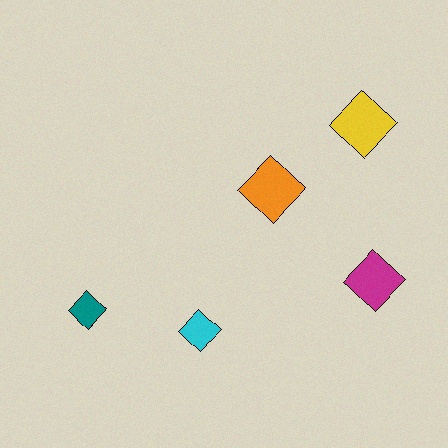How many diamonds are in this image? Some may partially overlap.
There are 5 diamonds.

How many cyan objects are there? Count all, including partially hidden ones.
There is 1 cyan object.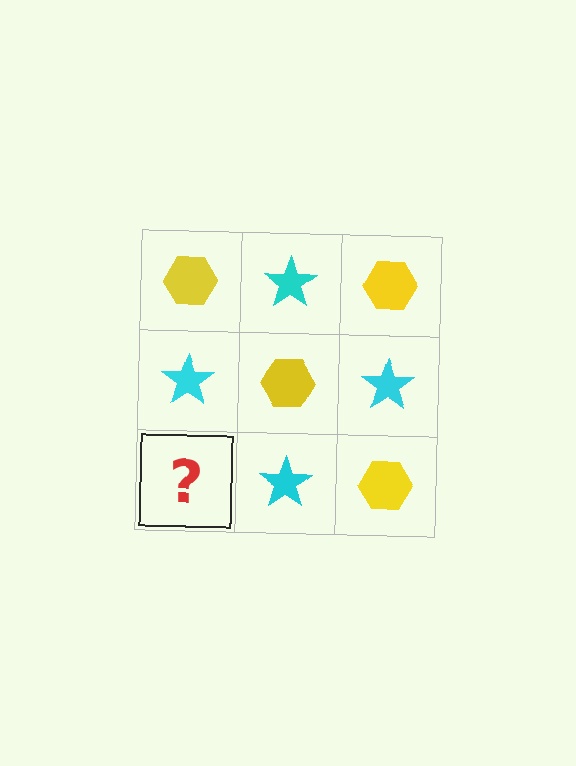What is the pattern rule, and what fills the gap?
The rule is that it alternates yellow hexagon and cyan star in a checkerboard pattern. The gap should be filled with a yellow hexagon.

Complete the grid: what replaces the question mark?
The question mark should be replaced with a yellow hexagon.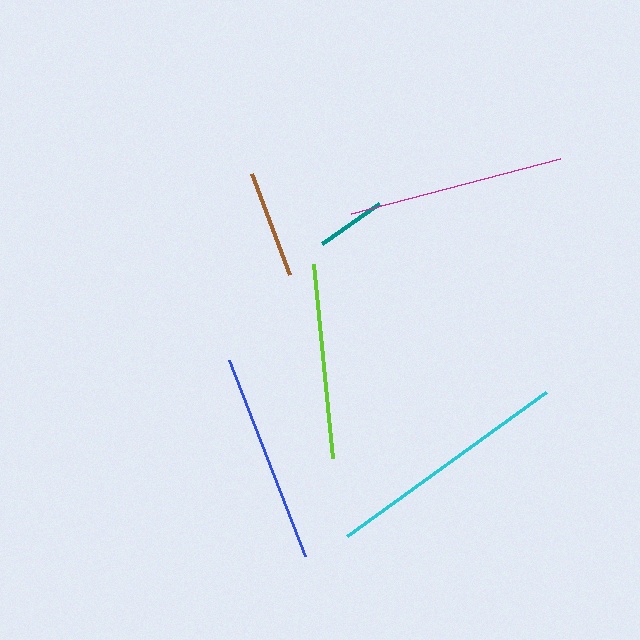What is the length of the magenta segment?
The magenta segment is approximately 216 pixels long.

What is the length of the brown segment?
The brown segment is approximately 107 pixels long.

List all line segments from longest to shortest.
From longest to shortest: cyan, magenta, blue, lime, brown, teal.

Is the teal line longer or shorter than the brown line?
The brown line is longer than the teal line.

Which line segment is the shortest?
The teal line is the shortest at approximately 70 pixels.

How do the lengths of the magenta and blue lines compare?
The magenta and blue lines are approximately the same length.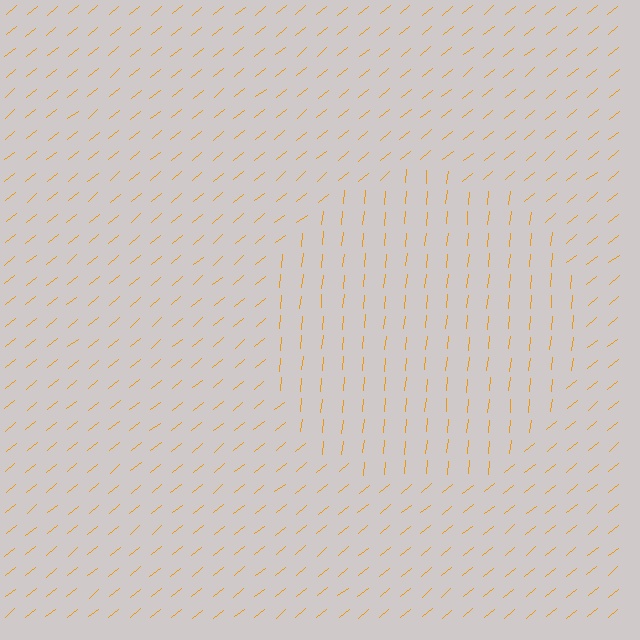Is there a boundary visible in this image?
Yes, there is a texture boundary formed by a change in line orientation.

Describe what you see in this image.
The image is filled with small orange line segments. A circle region in the image has lines oriented differently from the surrounding lines, creating a visible texture boundary.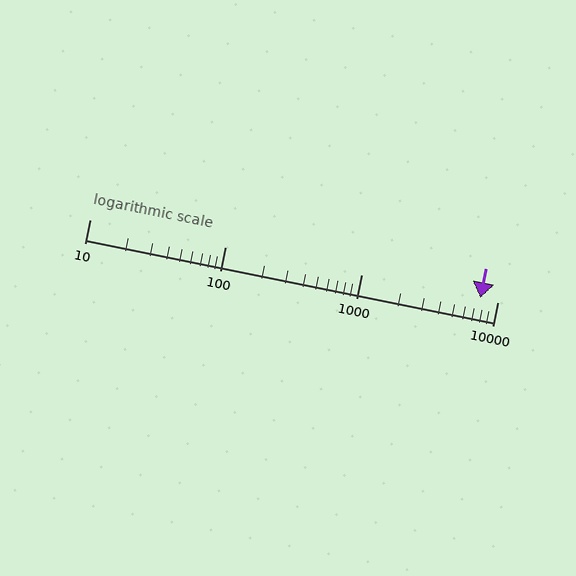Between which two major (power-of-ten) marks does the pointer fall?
The pointer is between 1000 and 10000.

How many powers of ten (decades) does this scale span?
The scale spans 3 decades, from 10 to 10000.